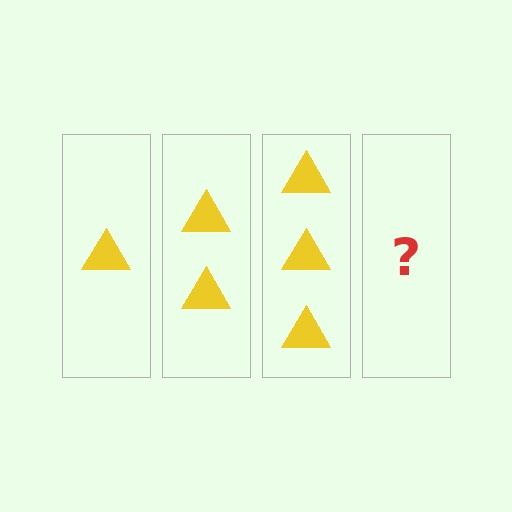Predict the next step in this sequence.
The next step is 4 triangles.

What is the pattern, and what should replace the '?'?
The pattern is that each step adds one more triangle. The '?' should be 4 triangles.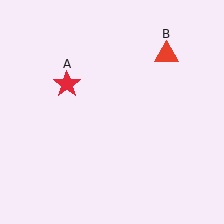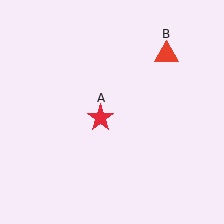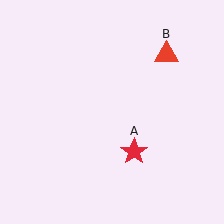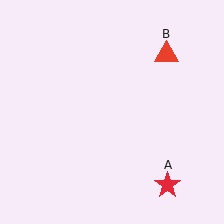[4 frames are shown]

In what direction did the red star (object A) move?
The red star (object A) moved down and to the right.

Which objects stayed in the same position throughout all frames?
Red triangle (object B) remained stationary.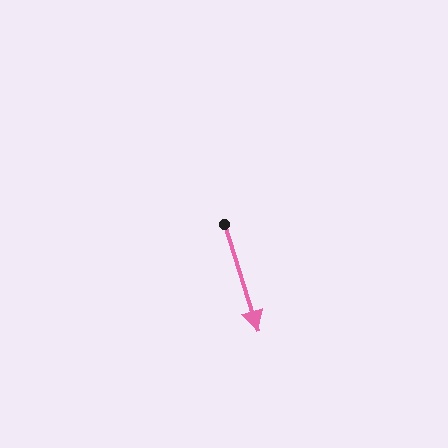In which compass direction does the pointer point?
South.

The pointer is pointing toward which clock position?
Roughly 5 o'clock.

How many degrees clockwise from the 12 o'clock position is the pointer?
Approximately 162 degrees.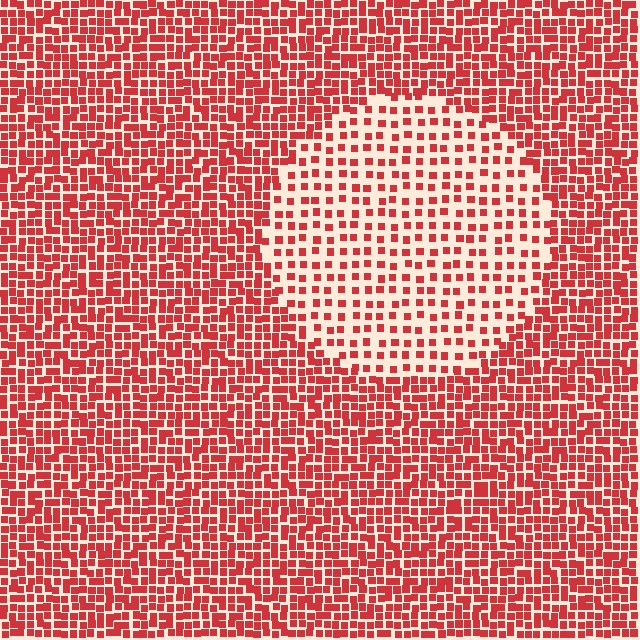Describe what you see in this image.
The image contains small red elements arranged at two different densities. A circle-shaped region is visible where the elements are less densely packed than the surrounding area.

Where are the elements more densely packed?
The elements are more densely packed outside the circle boundary.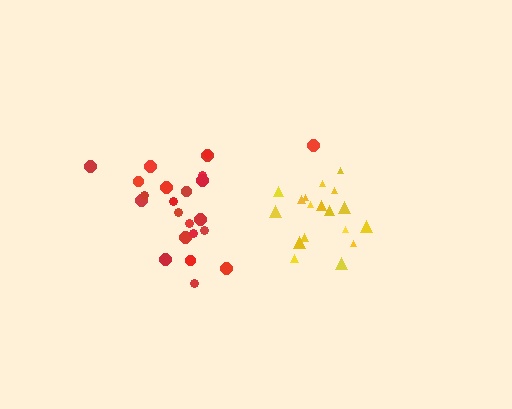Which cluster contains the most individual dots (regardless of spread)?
Red (23).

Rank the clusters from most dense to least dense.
red, yellow.